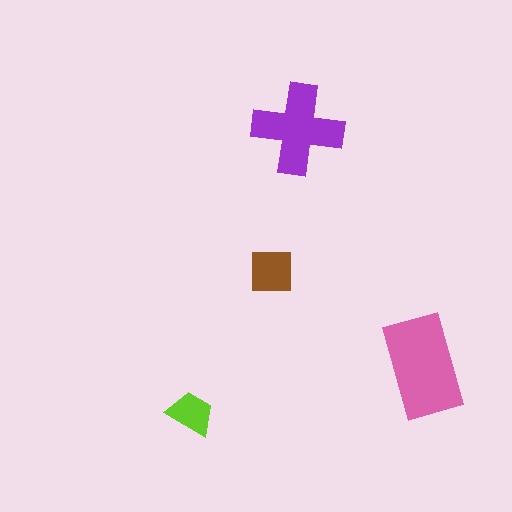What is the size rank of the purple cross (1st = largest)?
2nd.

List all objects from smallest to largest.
The lime trapezoid, the brown square, the purple cross, the pink rectangle.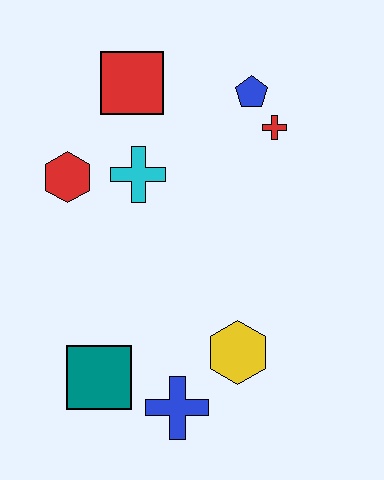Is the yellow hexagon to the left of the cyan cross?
No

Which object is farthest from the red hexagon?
The blue cross is farthest from the red hexagon.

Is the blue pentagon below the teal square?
No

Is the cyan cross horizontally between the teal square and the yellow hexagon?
Yes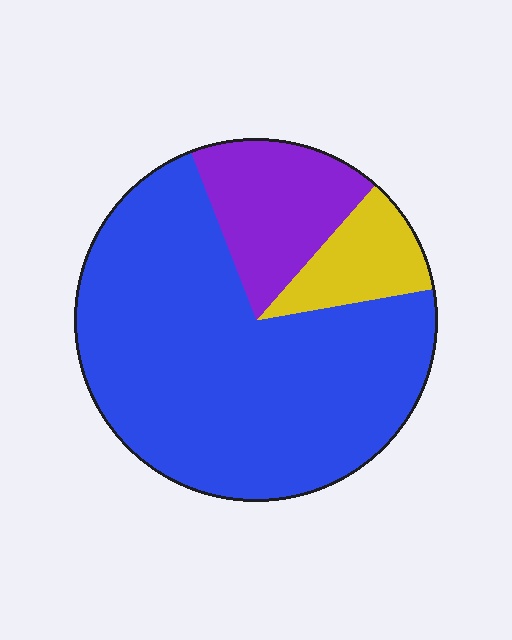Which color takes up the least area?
Yellow, at roughly 10%.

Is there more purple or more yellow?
Purple.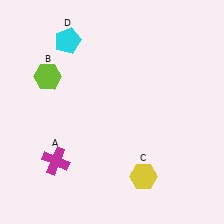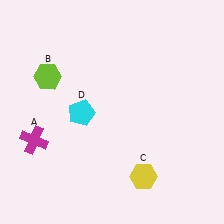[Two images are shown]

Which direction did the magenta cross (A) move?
The magenta cross (A) moved left.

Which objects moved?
The objects that moved are: the magenta cross (A), the cyan pentagon (D).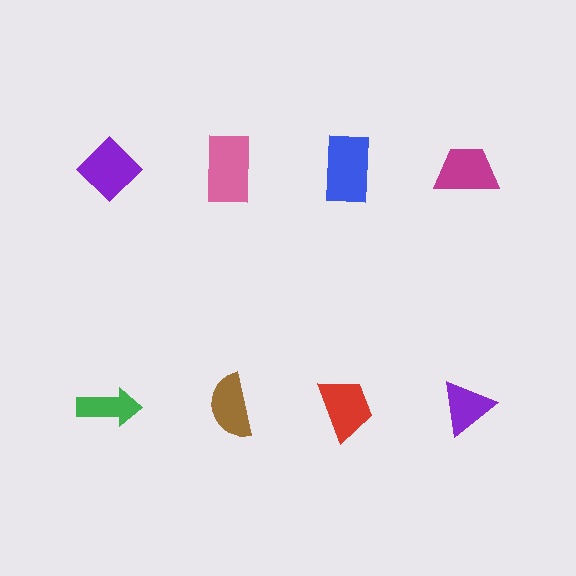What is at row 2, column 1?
A green arrow.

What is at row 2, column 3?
A red trapezoid.